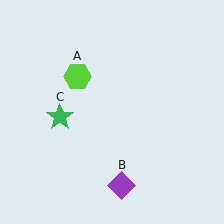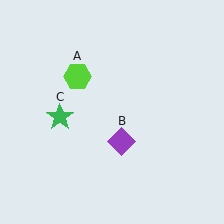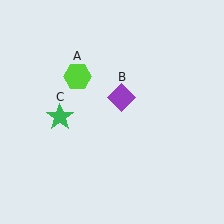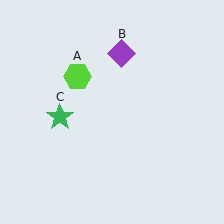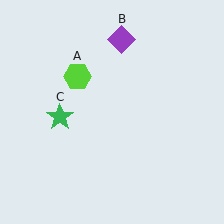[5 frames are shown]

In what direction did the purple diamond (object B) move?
The purple diamond (object B) moved up.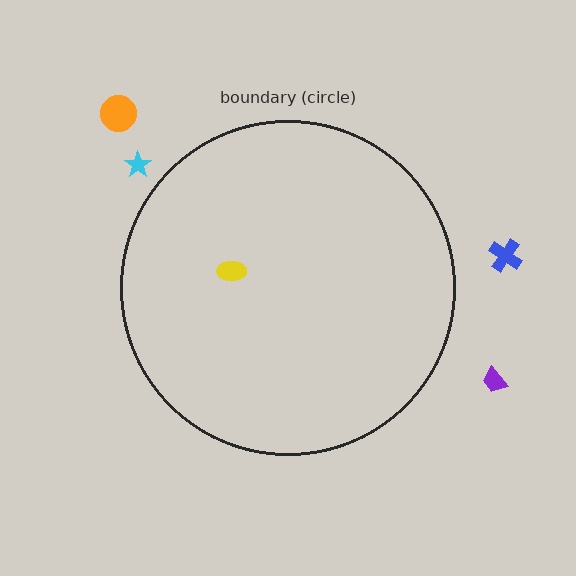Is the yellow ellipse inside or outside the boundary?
Inside.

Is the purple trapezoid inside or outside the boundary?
Outside.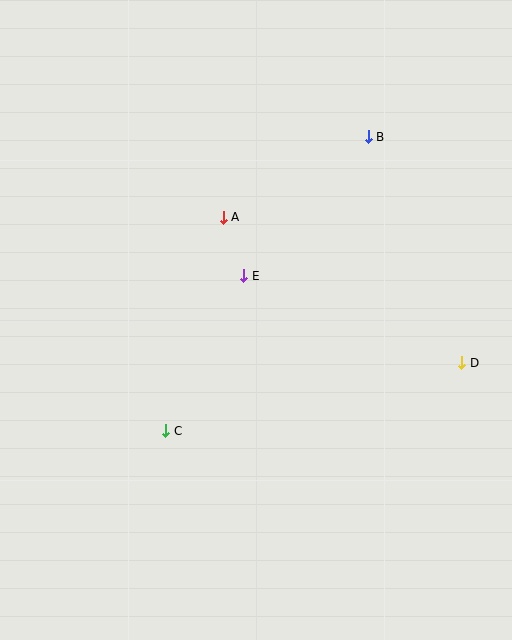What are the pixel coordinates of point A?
Point A is at (223, 217).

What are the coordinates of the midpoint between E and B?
The midpoint between E and B is at (306, 206).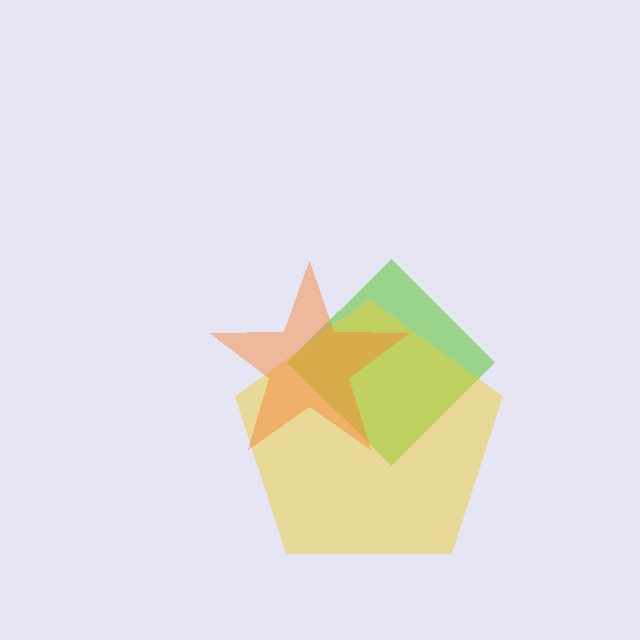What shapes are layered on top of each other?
The layered shapes are: a lime diamond, a yellow pentagon, an orange star.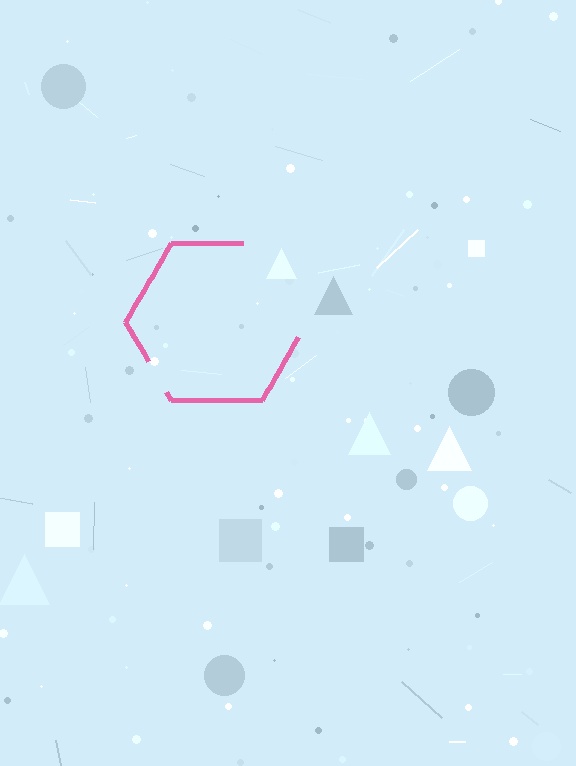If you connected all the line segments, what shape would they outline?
They would outline a hexagon.